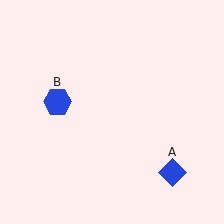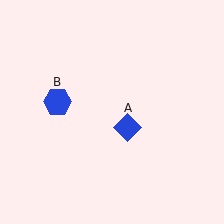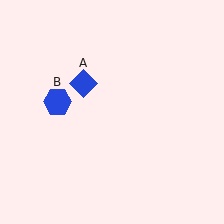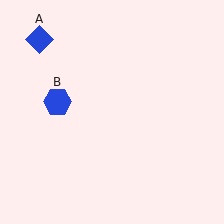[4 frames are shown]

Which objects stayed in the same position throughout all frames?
Blue hexagon (object B) remained stationary.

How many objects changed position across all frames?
1 object changed position: blue diamond (object A).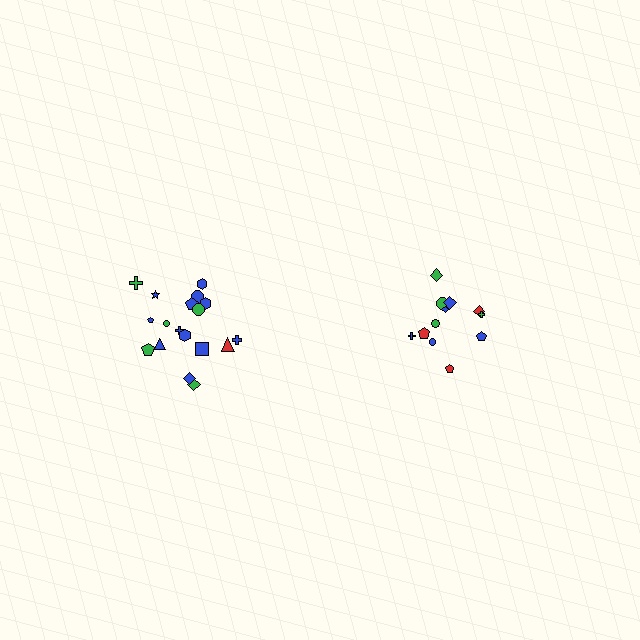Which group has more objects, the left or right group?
The left group.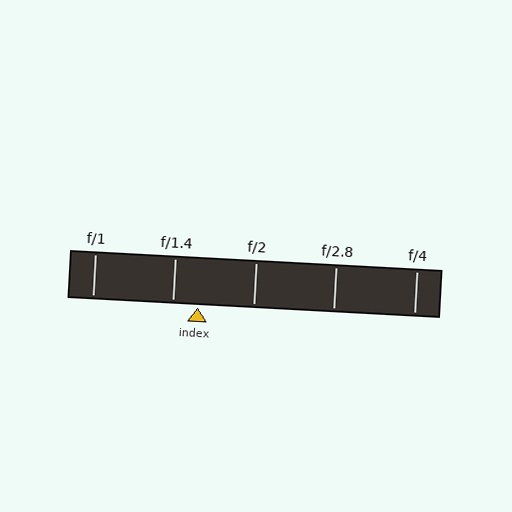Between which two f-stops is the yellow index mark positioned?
The index mark is between f/1.4 and f/2.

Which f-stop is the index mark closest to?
The index mark is closest to f/1.4.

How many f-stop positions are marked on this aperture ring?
There are 5 f-stop positions marked.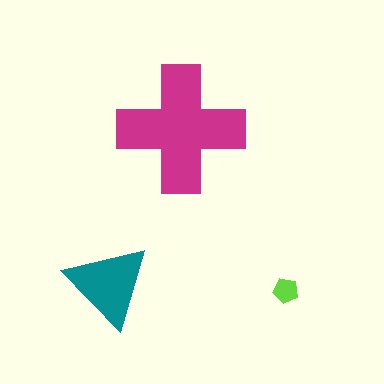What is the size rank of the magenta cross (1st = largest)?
1st.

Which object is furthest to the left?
The teal triangle is leftmost.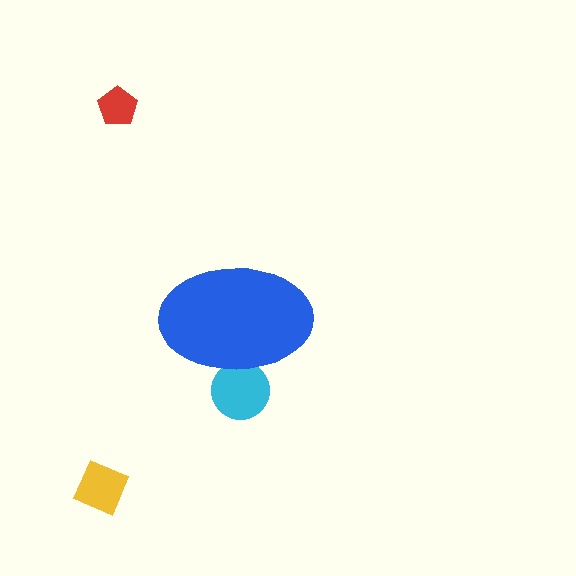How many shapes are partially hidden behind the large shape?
1 shape is partially hidden.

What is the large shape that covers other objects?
A blue ellipse.